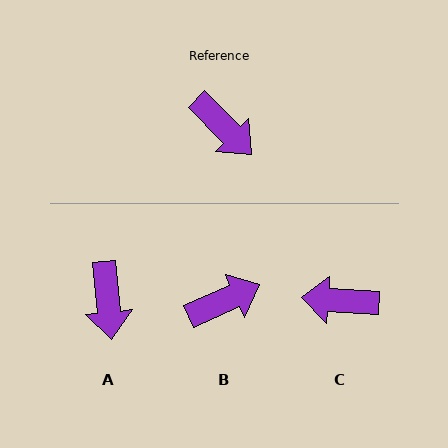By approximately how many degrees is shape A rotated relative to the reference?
Approximately 39 degrees clockwise.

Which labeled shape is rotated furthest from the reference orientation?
C, about 139 degrees away.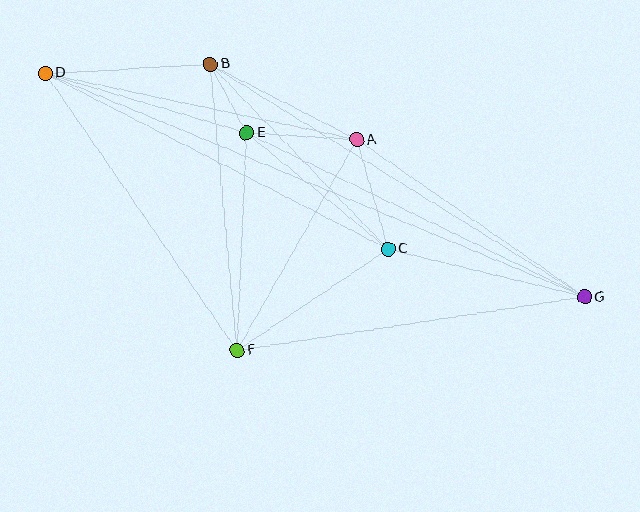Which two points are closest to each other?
Points B and E are closest to each other.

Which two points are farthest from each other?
Points D and G are farthest from each other.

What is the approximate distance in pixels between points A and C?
The distance between A and C is approximately 114 pixels.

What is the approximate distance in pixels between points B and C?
The distance between B and C is approximately 256 pixels.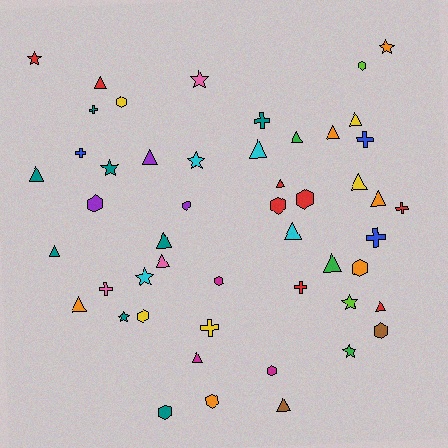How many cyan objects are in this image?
There are 4 cyan objects.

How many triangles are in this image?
There are 19 triangles.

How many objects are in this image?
There are 50 objects.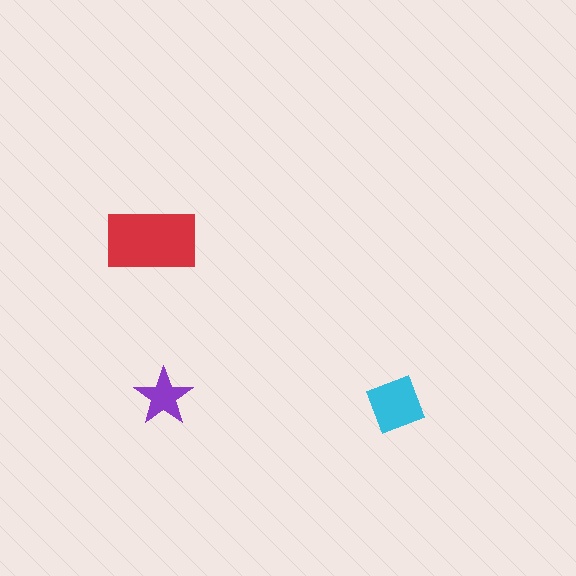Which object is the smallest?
The purple star.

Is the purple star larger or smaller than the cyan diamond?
Smaller.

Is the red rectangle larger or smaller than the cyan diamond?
Larger.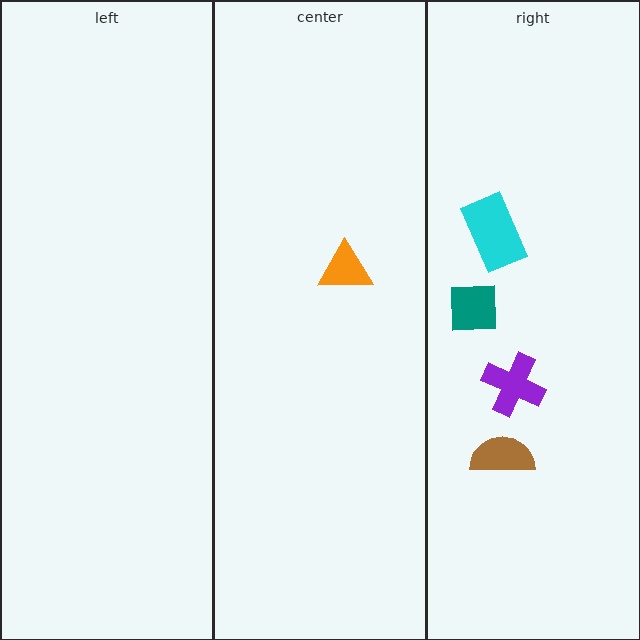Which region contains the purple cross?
The right region.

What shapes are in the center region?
The orange triangle.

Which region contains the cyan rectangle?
The right region.